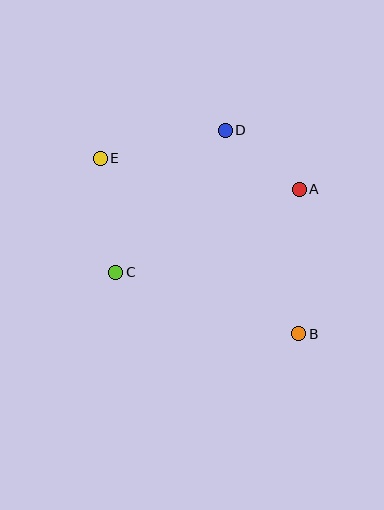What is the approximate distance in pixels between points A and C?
The distance between A and C is approximately 201 pixels.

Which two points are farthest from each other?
Points B and E are farthest from each other.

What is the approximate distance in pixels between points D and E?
The distance between D and E is approximately 128 pixels.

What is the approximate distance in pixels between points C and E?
The distance between C and E is approximately 115 pixels.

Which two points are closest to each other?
Points A and D are closest to each other.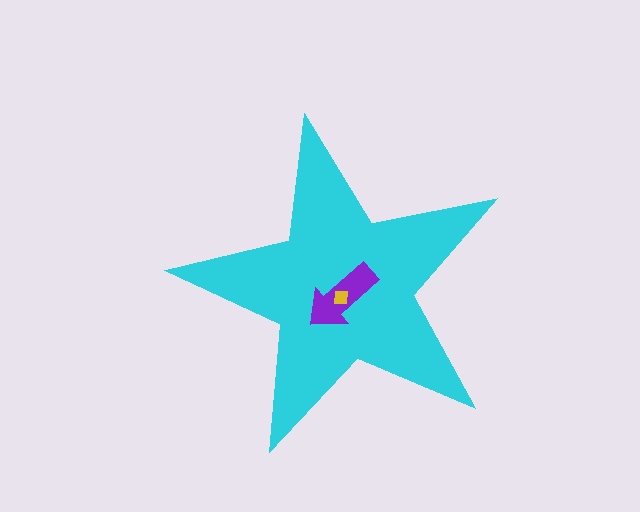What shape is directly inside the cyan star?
The purple arrow.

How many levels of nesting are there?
3.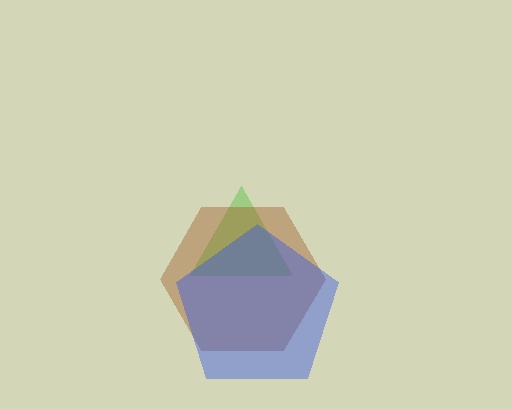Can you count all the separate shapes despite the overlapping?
Yes, there are 3 separate shapes.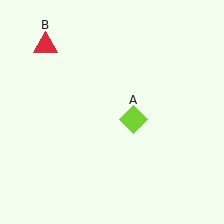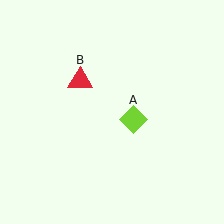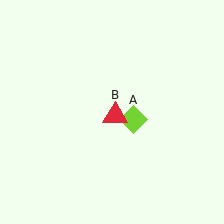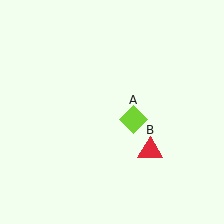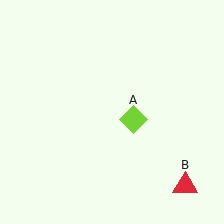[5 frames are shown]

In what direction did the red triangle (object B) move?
The red triangle (object B) moved down and to the right.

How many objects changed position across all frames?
1 object changed position: red triangle (object B).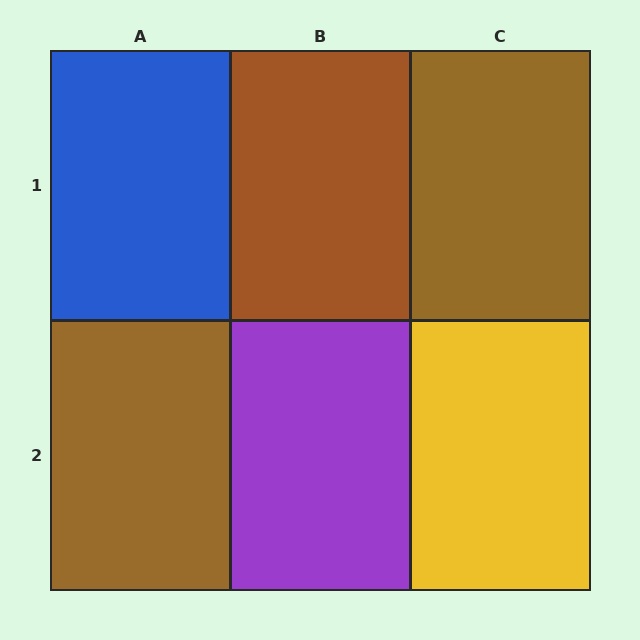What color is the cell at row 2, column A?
Brown.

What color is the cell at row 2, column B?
Purple.